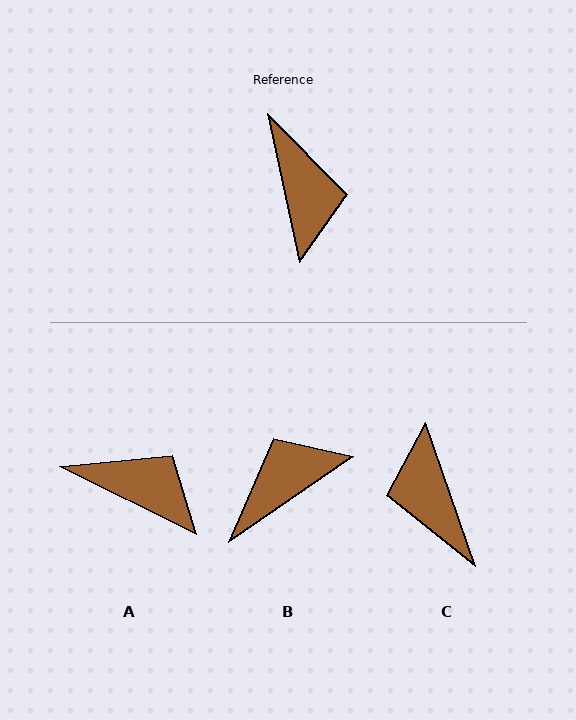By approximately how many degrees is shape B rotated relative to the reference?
Approximately 112 degrees counter-clockwise.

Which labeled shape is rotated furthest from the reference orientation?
C, about 173 degrees away.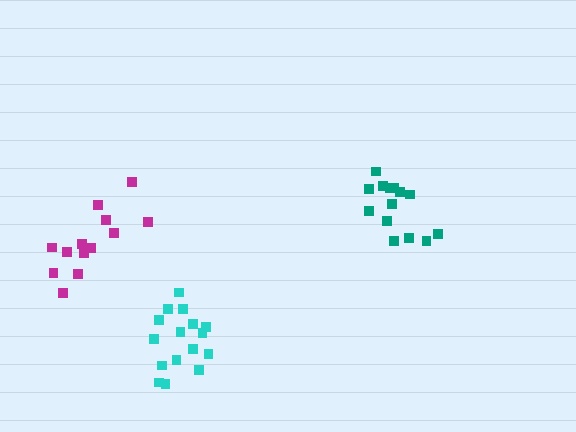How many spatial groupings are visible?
There are 3 spatial groupings.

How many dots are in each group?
Group 1: 16 dots, Group 2: 14 dots, Group 3: 13 dots (43 total).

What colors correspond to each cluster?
The clusters are colored: cyan, teal, magenta.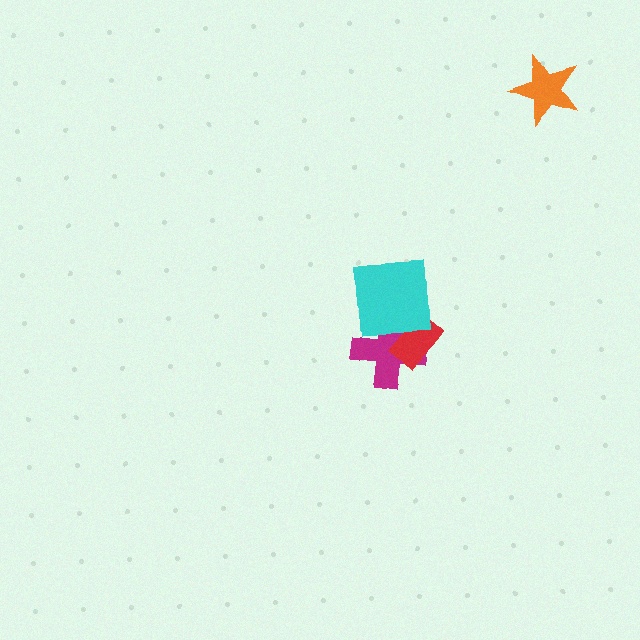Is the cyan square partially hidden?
No, no other shape covers it.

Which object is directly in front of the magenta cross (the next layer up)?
The red rectangle is directly in front of the magenta cross.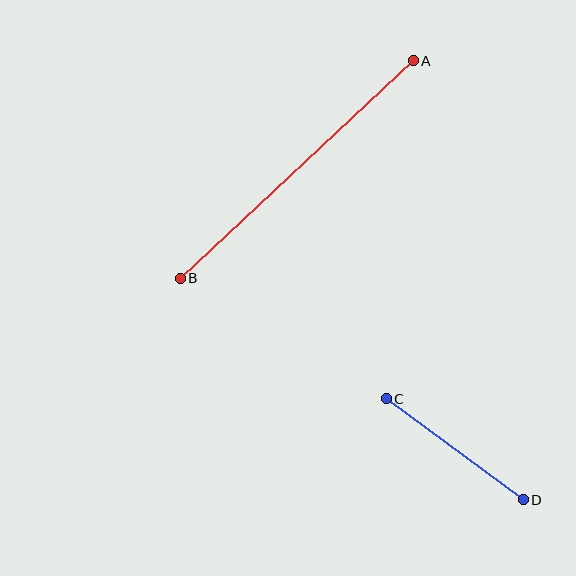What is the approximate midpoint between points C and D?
The midpoint is at approximately (455, 449) pixels.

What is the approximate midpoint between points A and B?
The midpoint is at approximately (297, 169) pixels.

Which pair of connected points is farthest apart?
Points A and B are farthest apart.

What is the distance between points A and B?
The distance is approximately 319 pixels.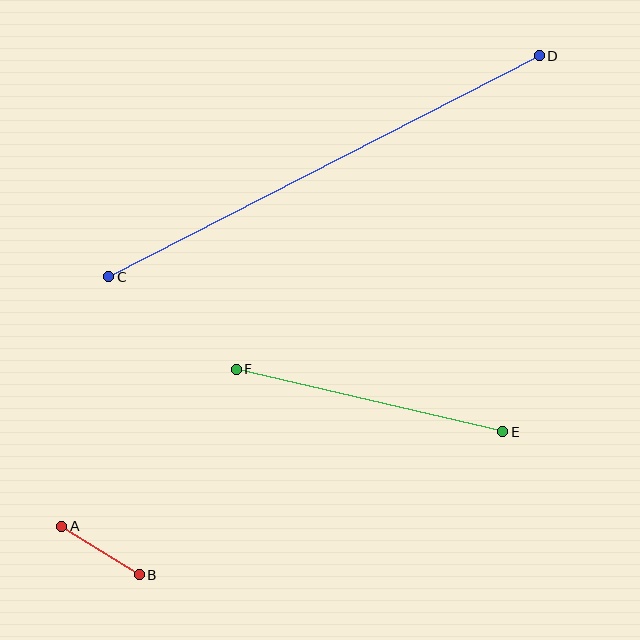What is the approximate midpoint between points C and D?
The midpoint is at approximately (324, 166) pixels.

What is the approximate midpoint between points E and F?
The midpoint is at approximately (370, 401) pixels.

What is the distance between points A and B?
The distance is approximately 92 pixels.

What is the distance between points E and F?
The distance is approximately 274 pixels.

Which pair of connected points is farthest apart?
Points C and D are farthest apart.